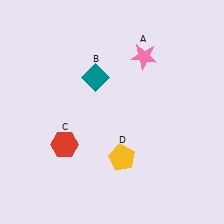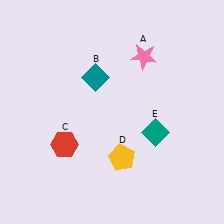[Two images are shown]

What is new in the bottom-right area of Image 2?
A teal diamond (E) was added in the bottom-right area of Image 2.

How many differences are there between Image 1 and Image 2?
There is 1 difference between the two images.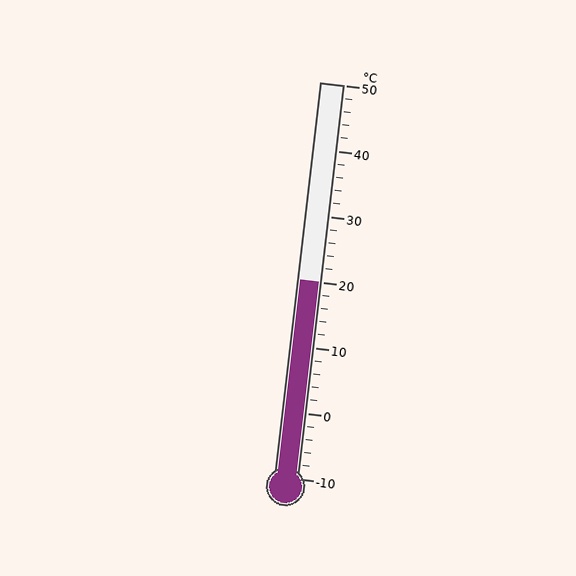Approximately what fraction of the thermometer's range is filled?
The thermometer is filled to approximately 50% of its range.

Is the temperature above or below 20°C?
The temperature is at 20°C.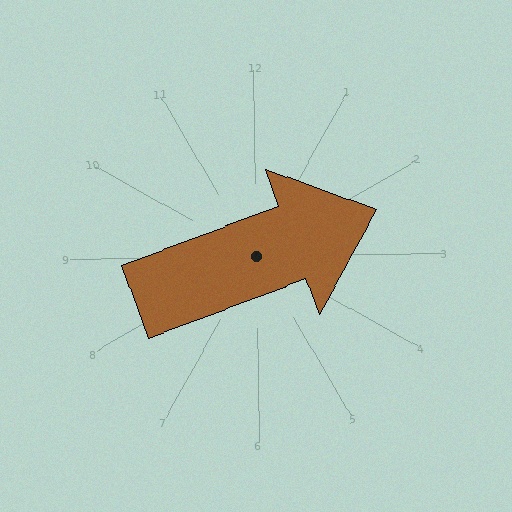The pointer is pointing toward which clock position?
Roughly 2 o'clock.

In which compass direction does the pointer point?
East.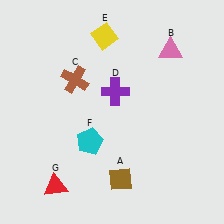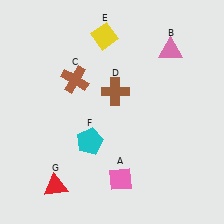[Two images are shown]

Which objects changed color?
A changed from brown to pink. D changed from purple to brown.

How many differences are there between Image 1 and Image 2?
There are 2 differences between the two images.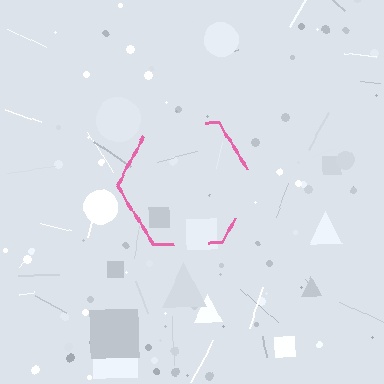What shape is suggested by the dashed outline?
The dashed outline suggests a hexagon.